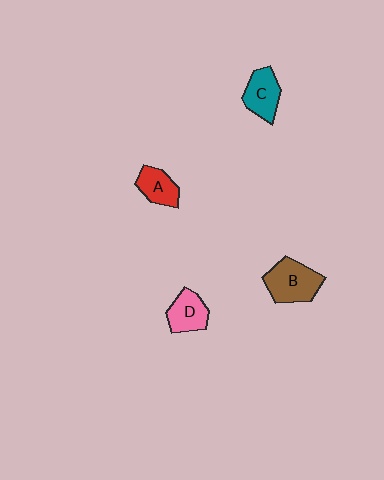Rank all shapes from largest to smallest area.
From largest to smallest: B (brown), C (teal), D (pink), A (red).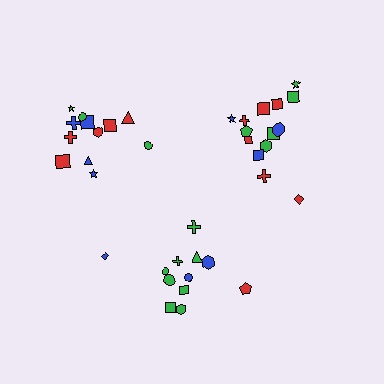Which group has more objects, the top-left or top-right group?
The top-right group.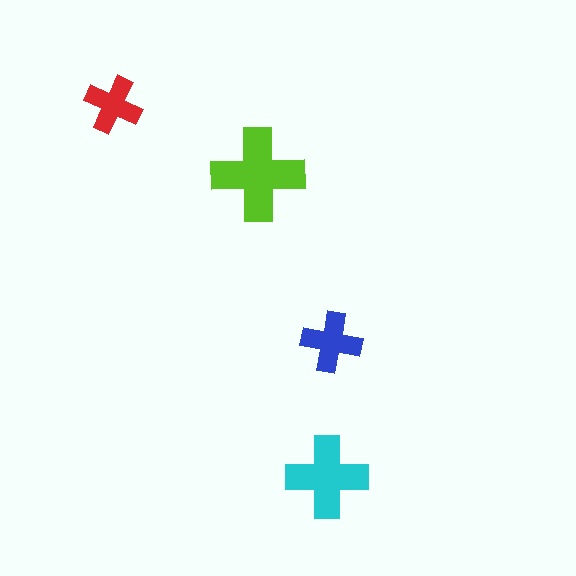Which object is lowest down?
The cyan cross is bottommost.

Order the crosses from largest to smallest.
the lime one, the cyan one, the blue one, the red one.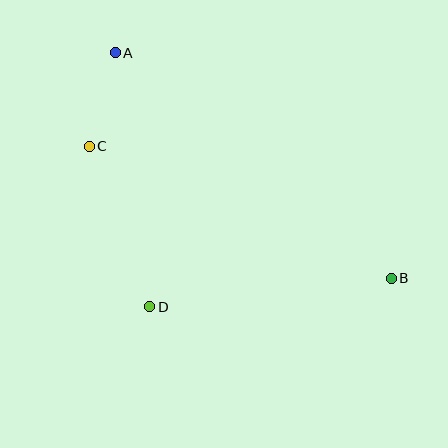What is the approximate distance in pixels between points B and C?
The distance between B and C is approximately 329 pixels.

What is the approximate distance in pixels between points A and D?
The distance between A and D is approximately 256 pixels.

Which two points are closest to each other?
Points A and C are closest to each other.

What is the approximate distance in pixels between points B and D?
The distance between B and D is approximately 243 pixels.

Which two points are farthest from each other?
Points A and B are farthest from each other.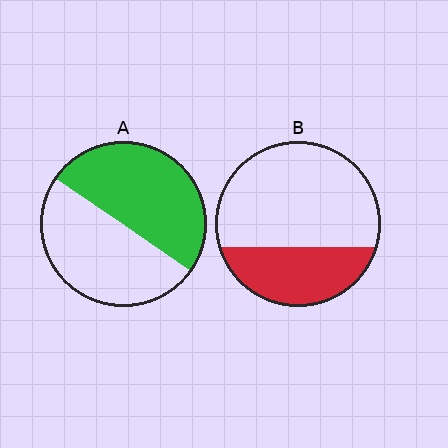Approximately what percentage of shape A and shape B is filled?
A is approximately 50% and B is approximately 35%.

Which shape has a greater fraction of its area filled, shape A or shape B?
Shape A.